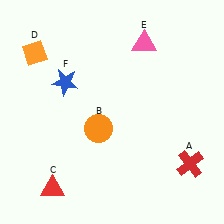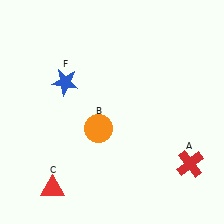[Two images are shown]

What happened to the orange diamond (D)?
The orange diamond (D) was removed in Image 2. It was in the top-left area of Image 1.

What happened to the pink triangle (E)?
The pink triangle (E) was removed in Image 2. It was in the top-right area of Image 1.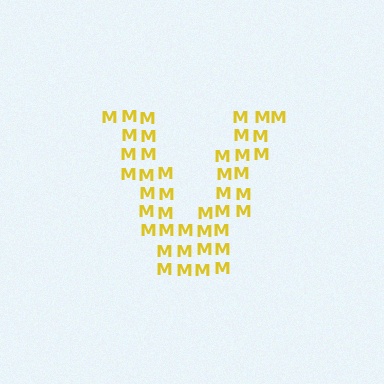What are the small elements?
The small elements are letter M's.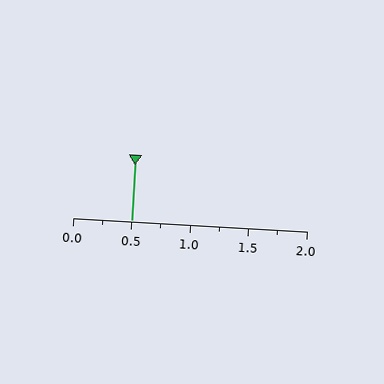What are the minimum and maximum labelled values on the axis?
The axis runs from 0.0 to 2.0.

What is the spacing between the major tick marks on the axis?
The major ticks are spaced 0.5 apart.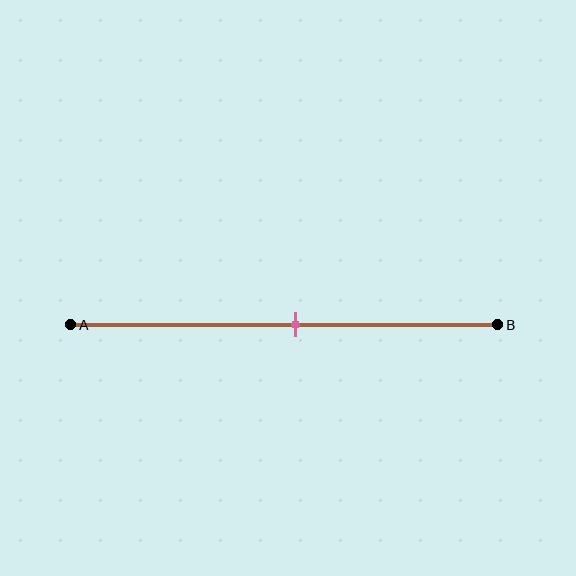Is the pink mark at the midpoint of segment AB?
Yes, the mark is approximately at the midpoint.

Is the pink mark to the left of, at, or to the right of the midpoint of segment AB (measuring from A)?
The pink mark is approximately at the midpoint of segment AB.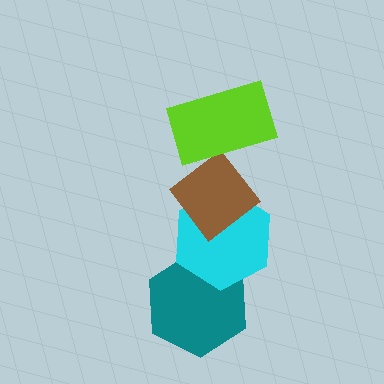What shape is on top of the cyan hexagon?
The brown diamond is on top of the cyan hexagon.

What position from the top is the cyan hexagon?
The cyan hexagon is 3rd from the top.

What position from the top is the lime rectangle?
The lime rectangle is 1st from the top.